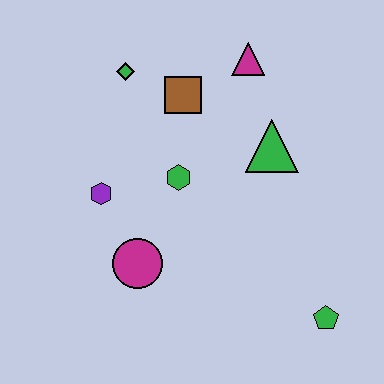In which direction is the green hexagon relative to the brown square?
The green hexagon is below the brown square.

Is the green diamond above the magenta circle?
Yes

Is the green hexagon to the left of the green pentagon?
Yes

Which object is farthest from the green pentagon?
The green diamond is farthest from the green pentagon.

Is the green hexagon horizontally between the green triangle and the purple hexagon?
Yes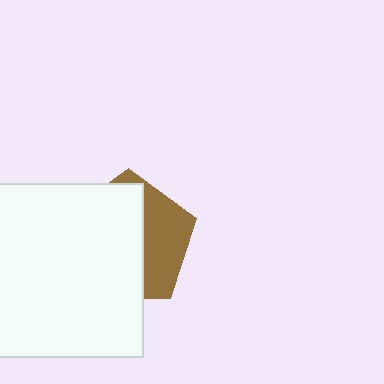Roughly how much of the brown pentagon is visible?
A small part of it is visible (roughly 37%).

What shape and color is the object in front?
The object in front is a white square.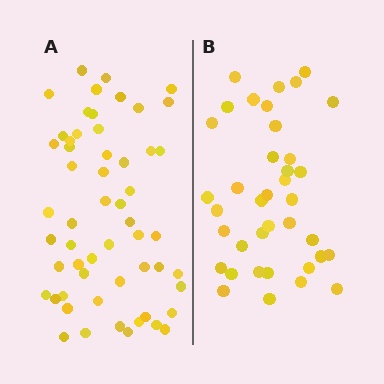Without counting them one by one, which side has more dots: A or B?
Region A (the left region) has more dots.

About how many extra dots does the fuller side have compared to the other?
Region A has approximately 20 more dots than region B.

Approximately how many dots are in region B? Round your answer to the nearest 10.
About 40 dots. (The exact count is 38, which rounds to 40.)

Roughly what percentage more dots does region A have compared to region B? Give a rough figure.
About 45% more.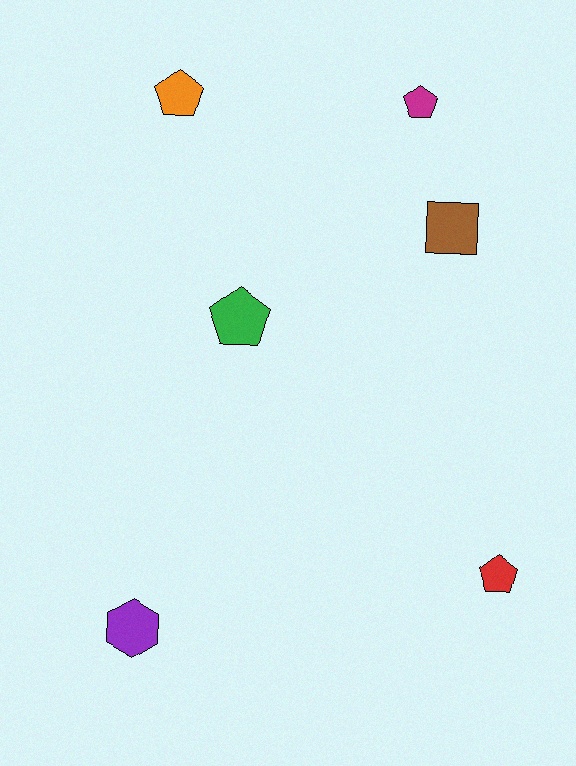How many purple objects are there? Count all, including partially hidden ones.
There is 1 purple object.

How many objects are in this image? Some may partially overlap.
There are 6 objects.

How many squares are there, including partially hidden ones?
There is 1 square.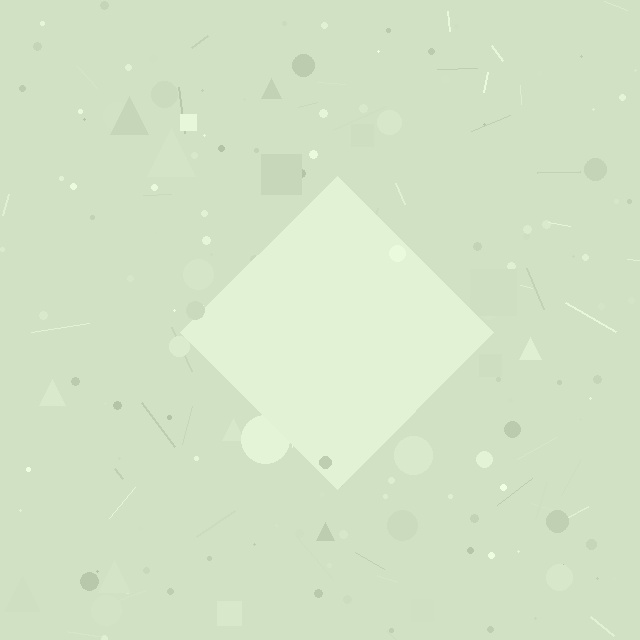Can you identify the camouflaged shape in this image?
The camouflaged shape is a diamond.